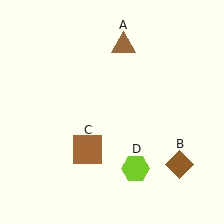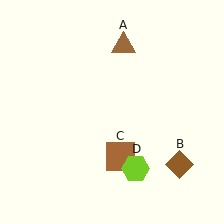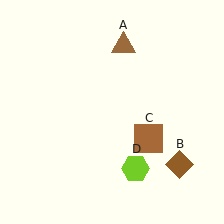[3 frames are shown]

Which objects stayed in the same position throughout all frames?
Brown triangle (object A) and brown diamond (object B) and lime hexagon (object D) remained stationary.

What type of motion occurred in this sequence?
The brown square (object C) rotated counterclockwise around the center of the scene.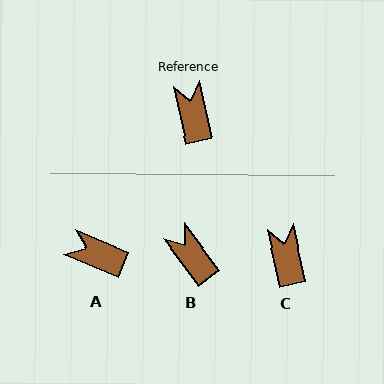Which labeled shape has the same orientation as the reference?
C.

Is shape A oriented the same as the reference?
No, it is off by about 54 degrees.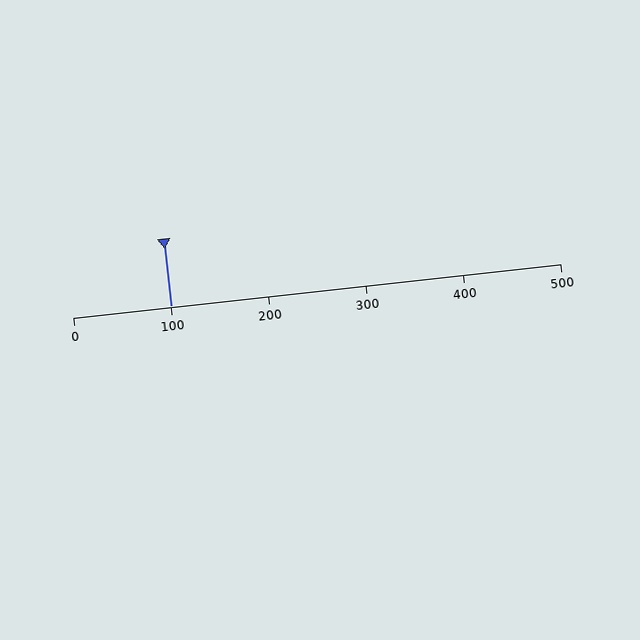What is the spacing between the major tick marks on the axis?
The major ticks are spaced 100 apart.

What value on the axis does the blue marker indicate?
The marker indicates approximately 100.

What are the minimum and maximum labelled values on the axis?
The axis runs from 0 to 500.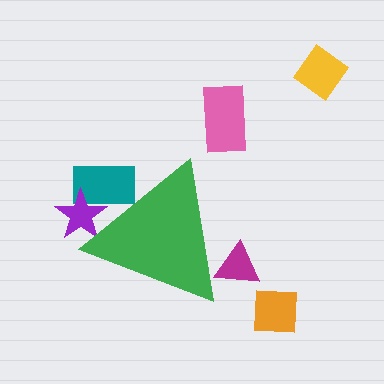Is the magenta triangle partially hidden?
Yes, the magenta triangle is partially hidden behind the green triangle.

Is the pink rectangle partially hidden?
No, the pink rectangle is fully visible.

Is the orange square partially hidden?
No, the orange square is fully visible.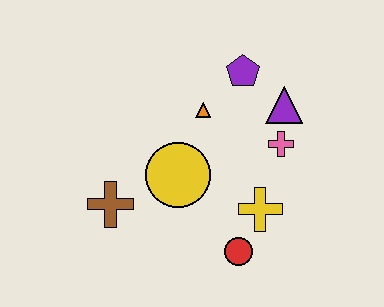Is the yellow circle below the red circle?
No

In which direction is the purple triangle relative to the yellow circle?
The purple triangle is to the right of the yellow circle.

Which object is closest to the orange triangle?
The purple pentagon is closest to the orange triangle.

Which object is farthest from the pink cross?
The brown cross is farthest from the pink cross.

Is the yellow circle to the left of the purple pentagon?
Yes